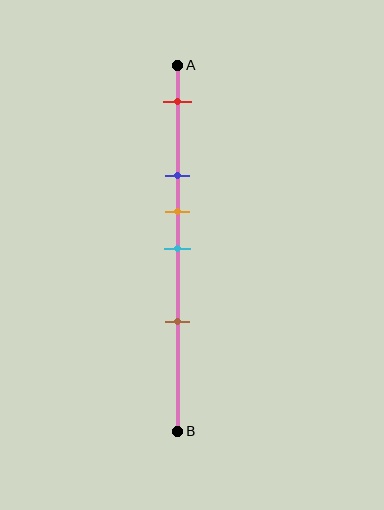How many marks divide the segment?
There are 5 marks dividing the segment.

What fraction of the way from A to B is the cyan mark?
The cyan mark is approximately 50% (0.5) of the way from A to B.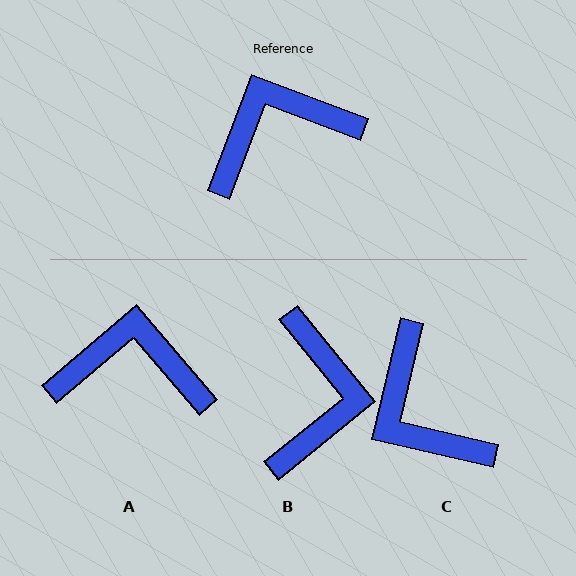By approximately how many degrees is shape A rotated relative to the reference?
Approximately 29 degrees clockwise.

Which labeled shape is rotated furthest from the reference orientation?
B, about 120 degrees away.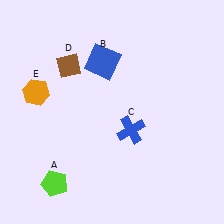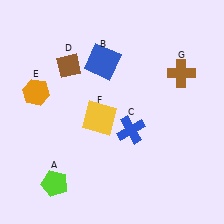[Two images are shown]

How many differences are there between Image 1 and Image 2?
There are 2 differences between the two images.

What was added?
A yellow square (F), a brown cross (G) were added in Image 2.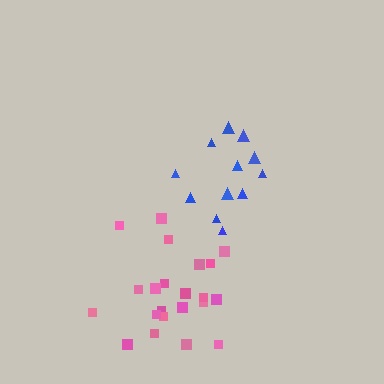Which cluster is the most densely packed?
Blue.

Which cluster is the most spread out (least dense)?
Pink.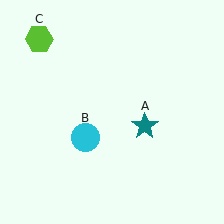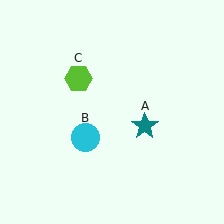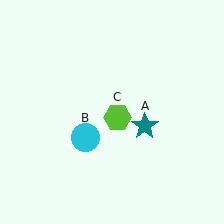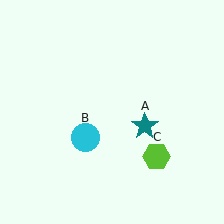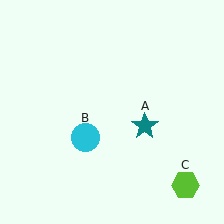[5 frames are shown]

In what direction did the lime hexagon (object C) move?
The lime hexagon (object C) moved down and to the right.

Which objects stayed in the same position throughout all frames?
Teal star (object A) and cyan circle (object B) remained stationary.